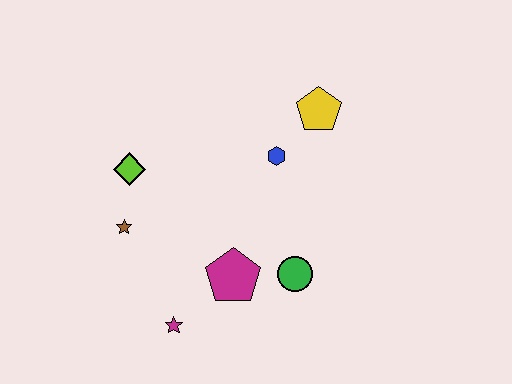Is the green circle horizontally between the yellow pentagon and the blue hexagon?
Yes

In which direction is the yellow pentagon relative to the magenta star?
The yellow pentagon is above the magenta star.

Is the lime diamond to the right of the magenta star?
No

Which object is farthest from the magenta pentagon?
The yellow pentagon is farthest from the magenta pentagon.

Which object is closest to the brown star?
The lime diamond is closest to the brown star.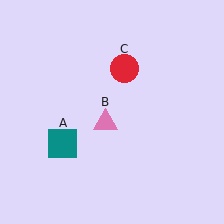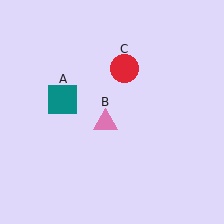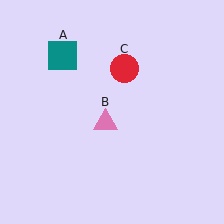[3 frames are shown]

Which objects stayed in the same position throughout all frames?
Pink triangle (object B) and red circle (object C) remained stationary.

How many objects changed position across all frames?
1 object changed position: teal square (object A).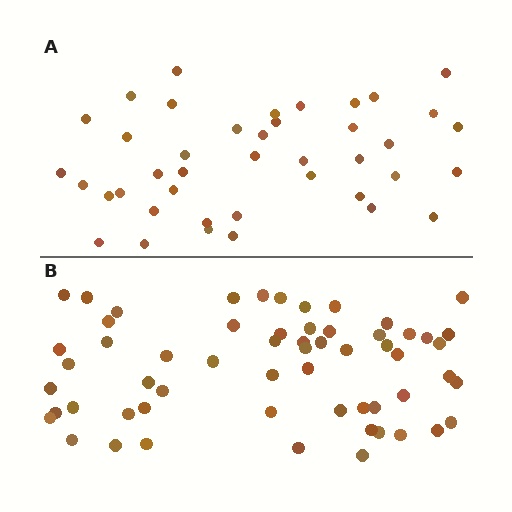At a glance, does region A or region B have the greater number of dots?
Region B (the bottom region) has more dots.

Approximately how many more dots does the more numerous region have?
Region B has approximately 20 more dots than region A.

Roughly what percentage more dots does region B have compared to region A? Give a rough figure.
About 45% more.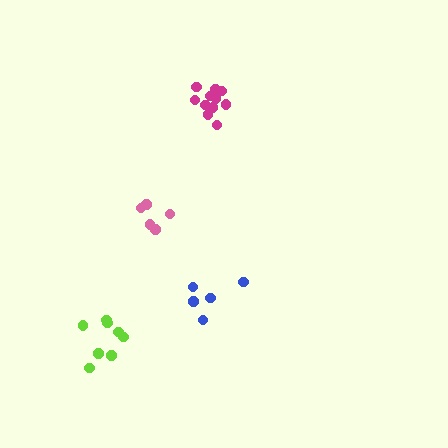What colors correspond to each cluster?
The clusters are colored: magenta, blue, lime, pink.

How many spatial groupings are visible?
There are 4 spatial groupings.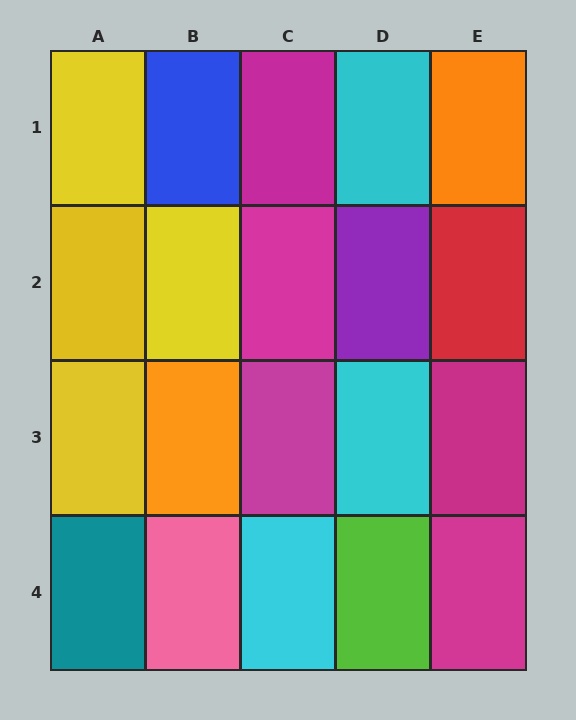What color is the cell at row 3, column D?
Cyan.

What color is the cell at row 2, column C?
Magenta.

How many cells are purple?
1 cell is purple.